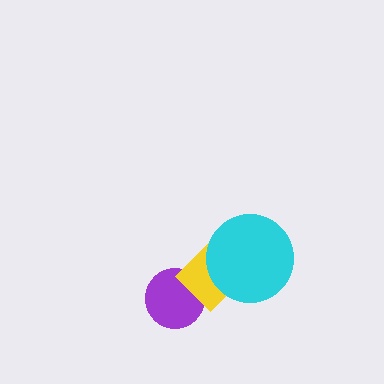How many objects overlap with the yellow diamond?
2 objects overlap with the yellow diamond.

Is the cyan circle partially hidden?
No, no other shape covers it.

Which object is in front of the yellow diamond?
The cyan circle is in front of the yellow diamond.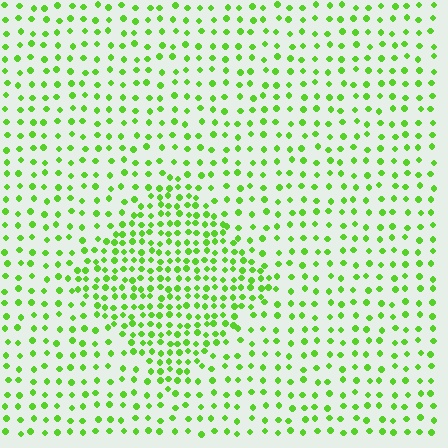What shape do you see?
I see a diamond.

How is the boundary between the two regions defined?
The boundary is defined by a change in element density (approximately 2.0x ratio). All elements are the same color, size, and shape.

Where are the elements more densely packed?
The elements are more densely packed inside the diamond boundary.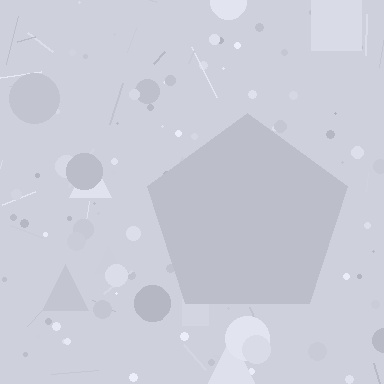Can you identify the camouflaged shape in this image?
The camouflaged shape is a pentagon.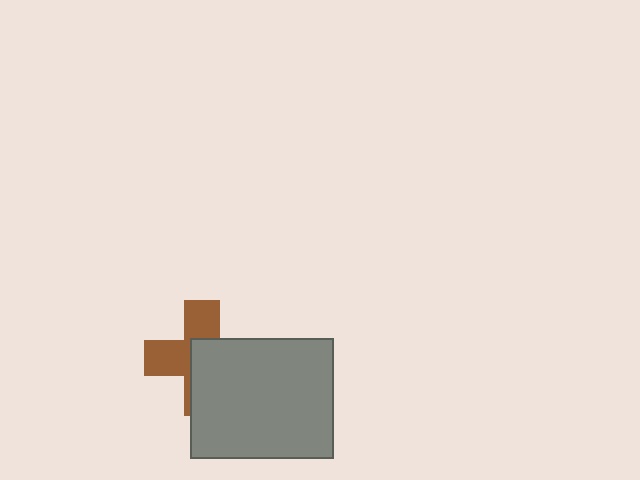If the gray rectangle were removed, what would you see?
You would see the complete brown cross.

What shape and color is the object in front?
The object in front is a gray rectangle.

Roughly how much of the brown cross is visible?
About half of it is visible (roughly 46%).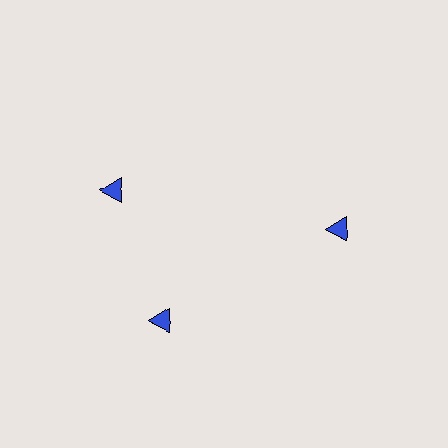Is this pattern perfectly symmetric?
No. The 3 blue triangles are arranged in a ring, but one element near the 11 o'clock position is rotated out of alignment along the ring, breaking the 3-fold rotational symmetry.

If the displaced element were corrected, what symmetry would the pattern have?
It would have 3-fold rotational symmetry — the pattern would map onto itself every 120 degrees.